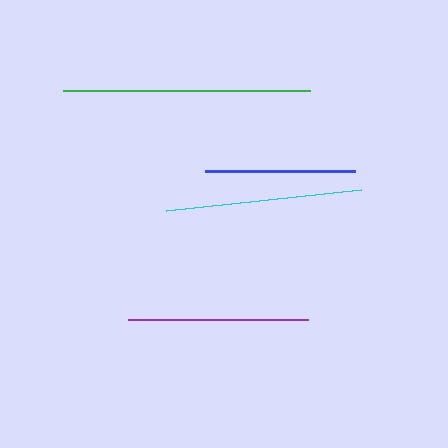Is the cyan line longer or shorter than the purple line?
The cyan line is longer than the purple line.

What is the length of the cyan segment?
The cyan segment is approximately 197 pixels long.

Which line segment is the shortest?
The blue line is the shortest at approximately 150 pixels.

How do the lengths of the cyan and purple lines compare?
The cyan and purple lines are approximately the same length.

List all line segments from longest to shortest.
From longest to shortest: green, cyan, purple, blue.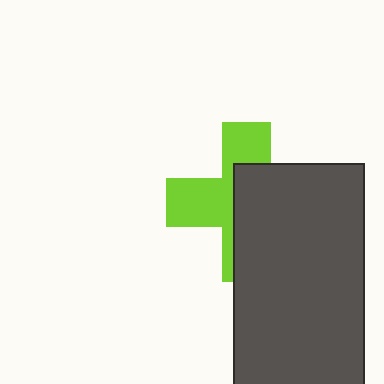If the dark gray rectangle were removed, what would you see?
You would see the complete lime cross.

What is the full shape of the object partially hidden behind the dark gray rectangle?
The partially hidden object is a lime cross.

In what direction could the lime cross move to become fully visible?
The lime cross could move left. That would shift it out from behind the dark gray rectangle entirely.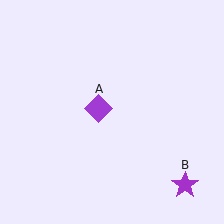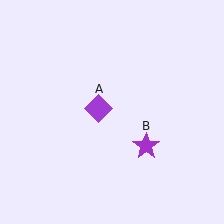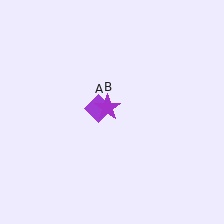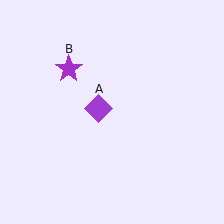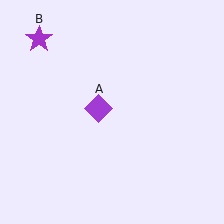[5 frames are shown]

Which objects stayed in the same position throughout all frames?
Purple diamond (object A) remained stationary.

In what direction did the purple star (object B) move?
The purple star (object B) moved up and to the left.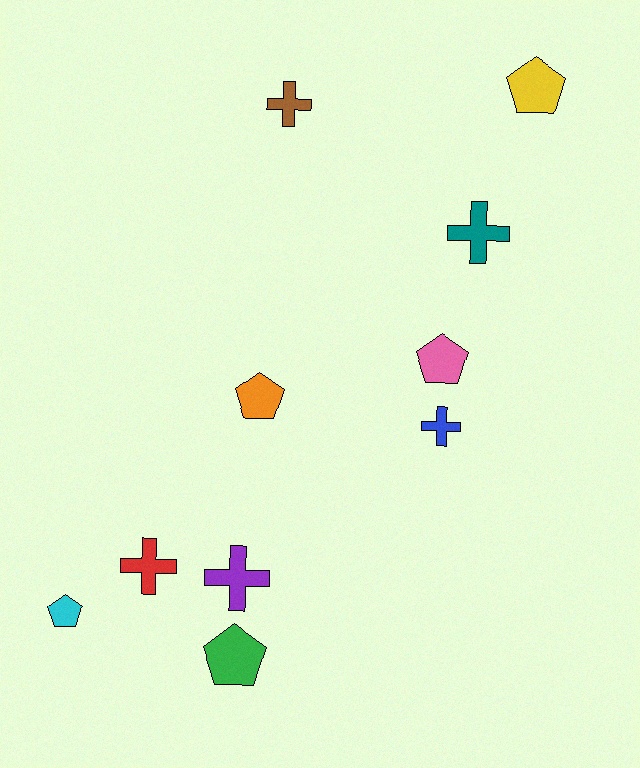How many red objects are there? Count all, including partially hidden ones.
There is 1 red object.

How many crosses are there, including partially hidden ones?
There are 5 crosses.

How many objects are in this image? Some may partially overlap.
There are 10 objects.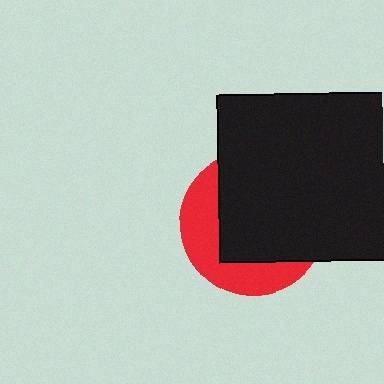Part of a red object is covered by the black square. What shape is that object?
It is a circle.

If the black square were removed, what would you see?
You would see the complete red circle.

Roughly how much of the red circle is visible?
A small part of it is visible (roughly 36%).